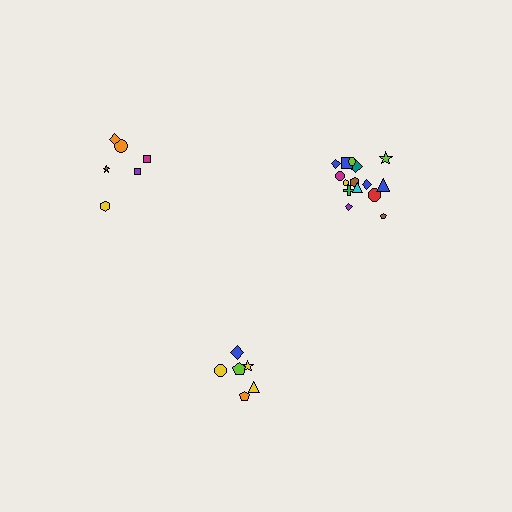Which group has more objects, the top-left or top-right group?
The top-right group.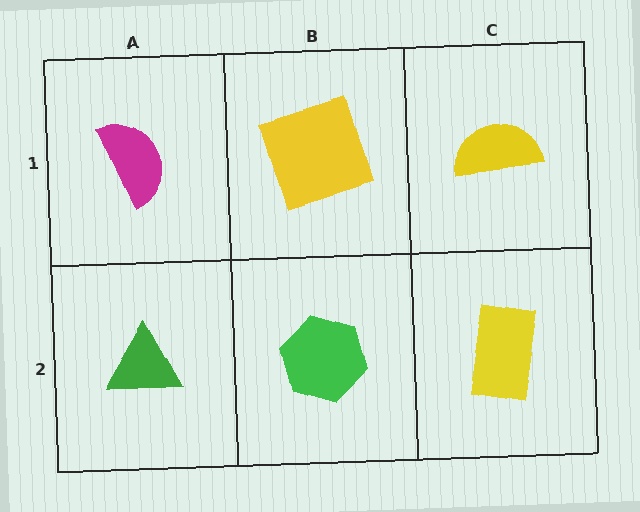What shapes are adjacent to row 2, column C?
A yellow semicircle (row 1, column C), a green hexagon (row 2, column B).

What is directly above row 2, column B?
A yellow square.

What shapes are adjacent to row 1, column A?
A green triangle (row 2, column A), a yellow square (row 1, column B).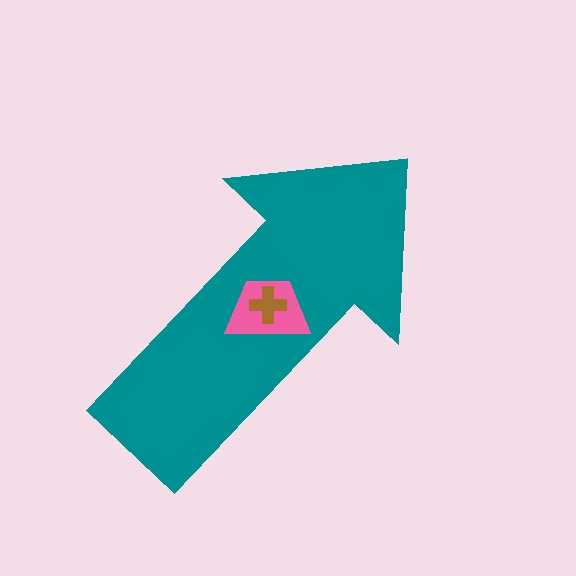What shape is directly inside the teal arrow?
The pink trapezoid.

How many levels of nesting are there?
3.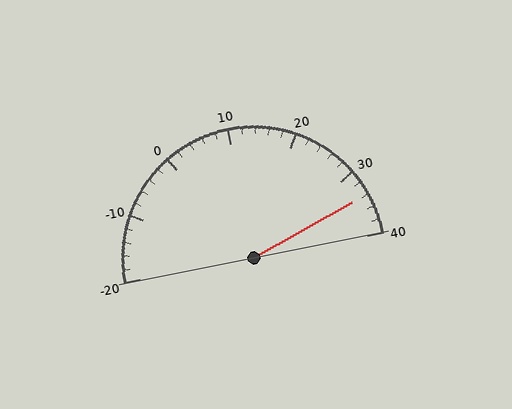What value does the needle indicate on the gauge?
The needle indicates approximately 34.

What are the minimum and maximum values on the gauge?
The gauge ranges from -20 to 40.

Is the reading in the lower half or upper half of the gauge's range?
The reading is in the upper half of the range (-20 to 40).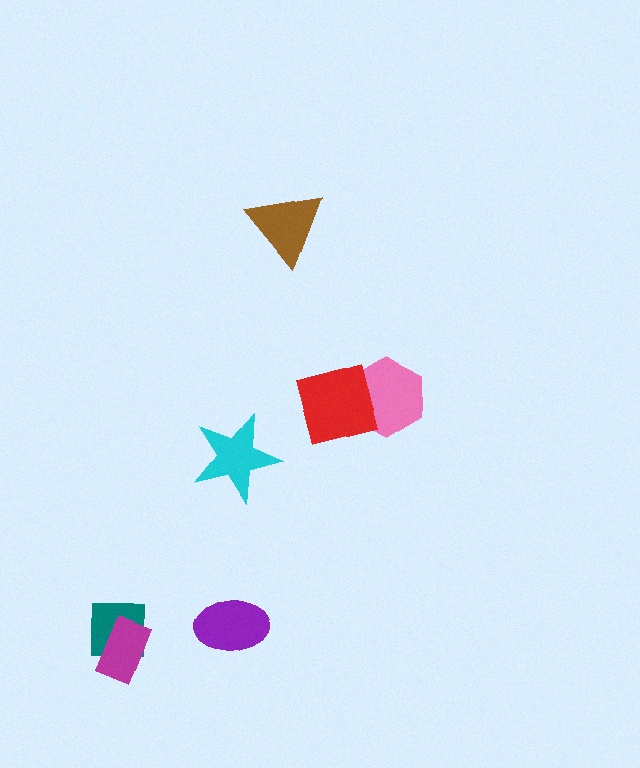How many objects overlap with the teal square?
1 object overlaps with the teal square.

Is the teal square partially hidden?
Yes, it is partially covered by another shape.